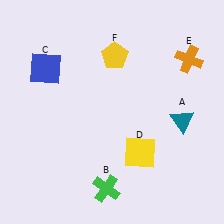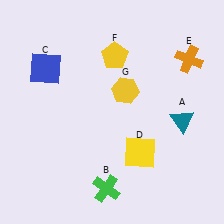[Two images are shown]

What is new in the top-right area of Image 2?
A yellow hexagon (G) was added in the top-right area of Image 2.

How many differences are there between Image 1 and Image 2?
There is 1 difference between the two images.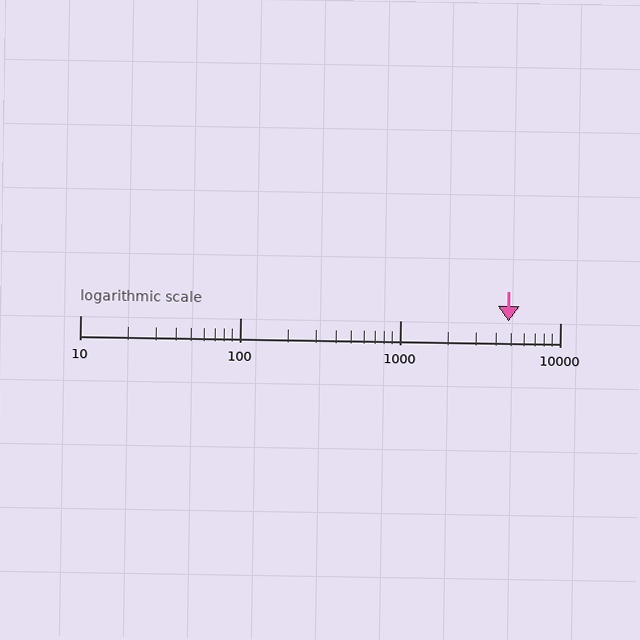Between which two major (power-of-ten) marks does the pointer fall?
The pointer is between 1000 and 10000.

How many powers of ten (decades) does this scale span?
The scale spans 3 decades, from 10 to 10000.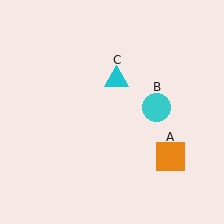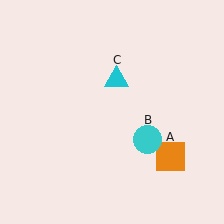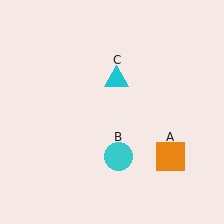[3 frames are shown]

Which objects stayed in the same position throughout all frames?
Orange square (object A) and cyan triangle (object C) remained stationary.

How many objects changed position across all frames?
1 object changed position: cyan circle (object B).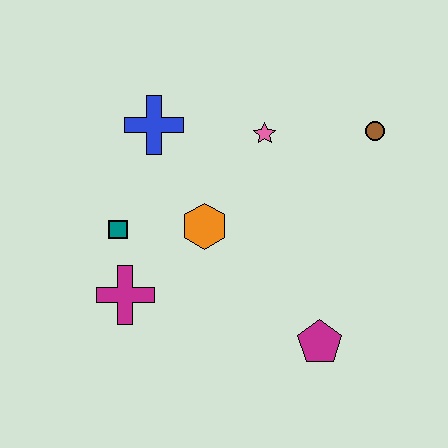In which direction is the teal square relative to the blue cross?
The teal square is below the blue cross.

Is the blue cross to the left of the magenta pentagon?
Yes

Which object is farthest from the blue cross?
The magenta pentagon is farthest from the blue cross.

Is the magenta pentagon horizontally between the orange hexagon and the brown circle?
Yes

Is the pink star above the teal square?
Yes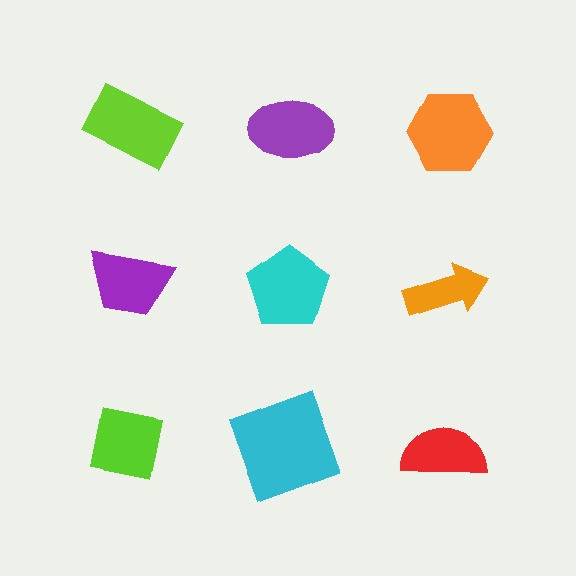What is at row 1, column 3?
An orange hexagon.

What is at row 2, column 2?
A cyan pentagon.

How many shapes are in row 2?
3 shapes.